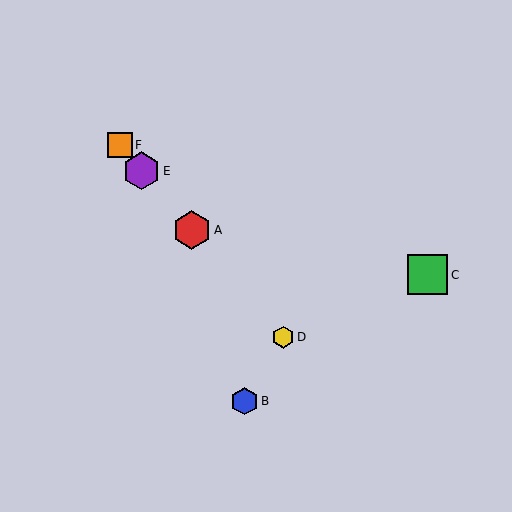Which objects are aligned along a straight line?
Objects A, D, E, F are aligned along a straight line.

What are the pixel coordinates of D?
Object D is at (283, 337).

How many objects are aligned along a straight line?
4 objects (A, D, E, F) are aligned along a straight line.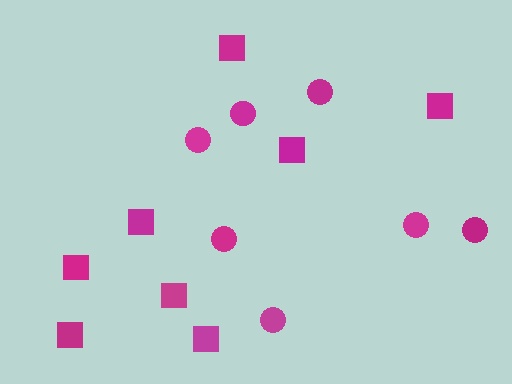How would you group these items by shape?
There are 2 groups: one group of squares (8) and one group of circles (7).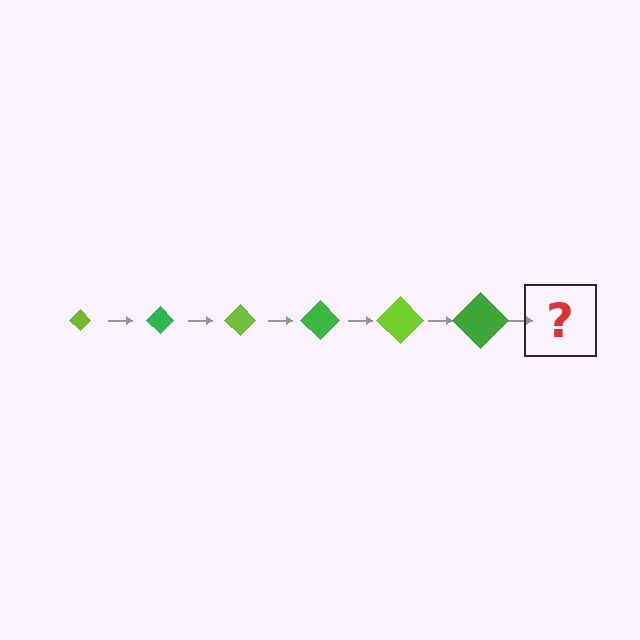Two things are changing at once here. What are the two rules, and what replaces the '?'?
The two rules are that the diamond grows larger each step and the color cycles through lime and green. The '?' should be a lime diamond, larger than the previous one.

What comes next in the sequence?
The next element should be a lime diamond, larger than the previous one.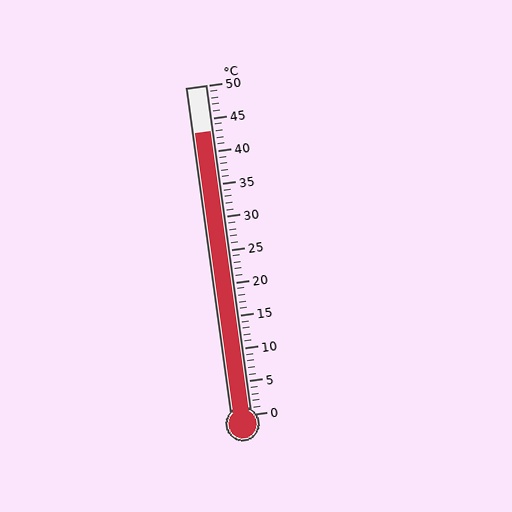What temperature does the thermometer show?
The thermometer shows approximately 43°C.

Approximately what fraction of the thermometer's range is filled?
The thermometer is filled to approximately 85% of its range.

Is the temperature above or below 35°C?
The temperature is above 35°C.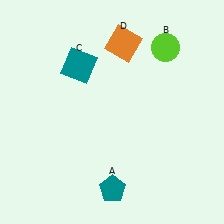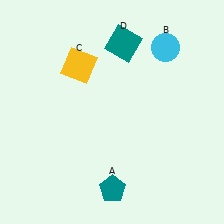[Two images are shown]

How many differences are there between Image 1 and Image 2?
There are 3 differences between the two images.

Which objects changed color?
B changed from lime to cyan. C changed from teal to yellow. D changed from orange to teal.